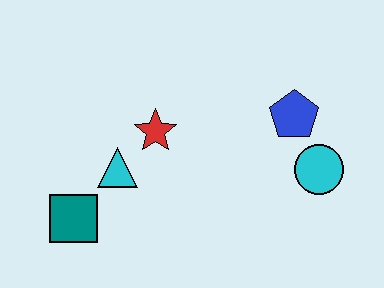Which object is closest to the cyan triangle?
The red star is closest to the cyan triangle.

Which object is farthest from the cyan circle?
The teal square is farthest from the cyan circle.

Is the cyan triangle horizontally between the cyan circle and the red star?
No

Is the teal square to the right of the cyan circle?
No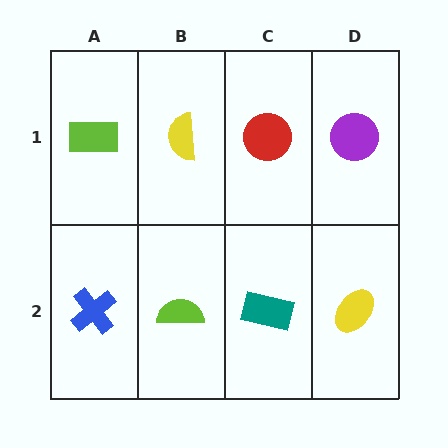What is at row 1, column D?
A purple circle.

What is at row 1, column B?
A yellow semicircle.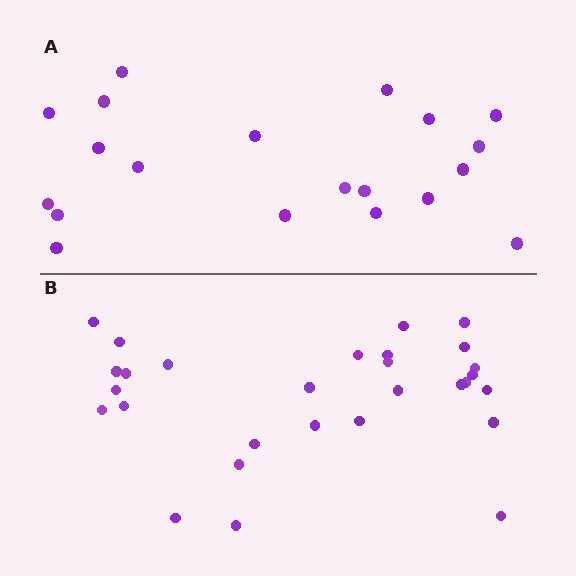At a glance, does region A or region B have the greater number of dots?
Region B (the bottom region) has more dots.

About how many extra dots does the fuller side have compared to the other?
Region B has roughly 8 or so more dots than region A.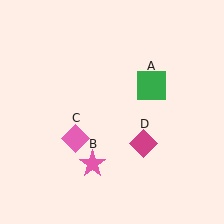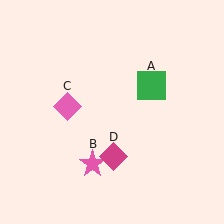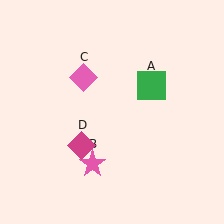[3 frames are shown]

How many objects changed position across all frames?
2 objects changed position: pink diamond (object C), magenta diamond (object D).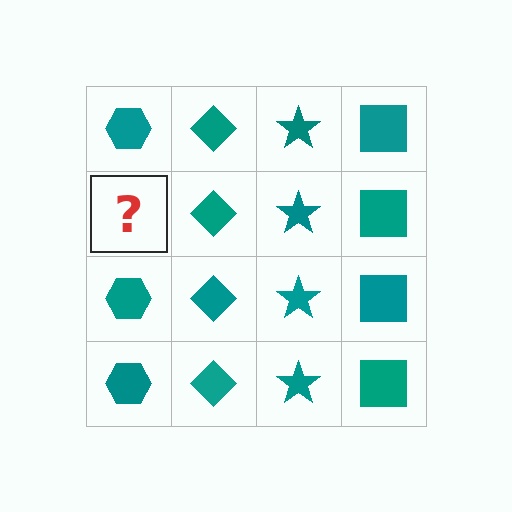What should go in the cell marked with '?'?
The missing cell should contain a teal hexagon.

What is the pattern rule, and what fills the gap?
The rule is that each column has a consistent shape. The gap should be filled with a teal hexagon.